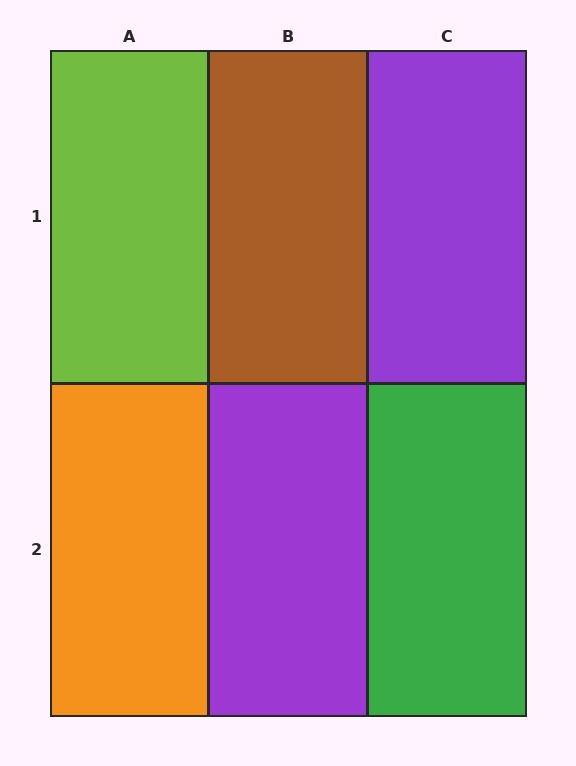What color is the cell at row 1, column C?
Purple.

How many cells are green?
1 cell is green.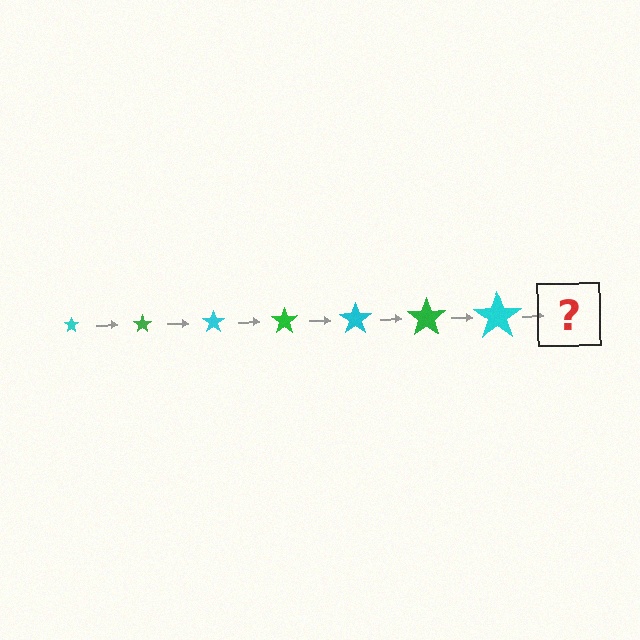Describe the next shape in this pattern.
It should be a green star, larger than the previous one.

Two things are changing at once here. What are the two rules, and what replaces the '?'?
The two rules are that the star grows larger each step and the color cycles through cyan and green. The '?' should be a green star, larger than the previous one.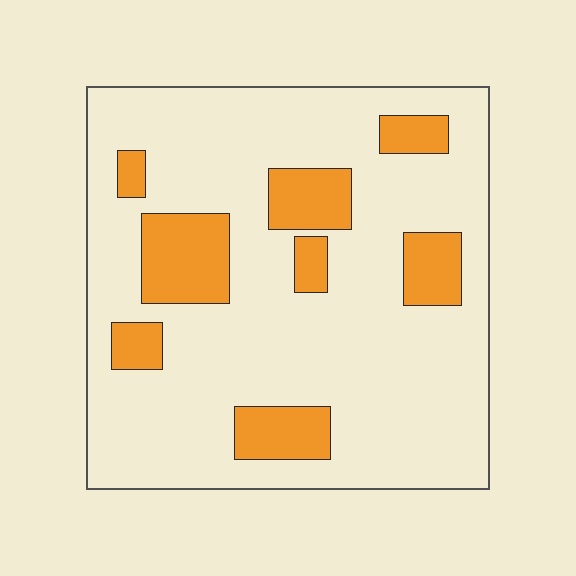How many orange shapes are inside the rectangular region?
8.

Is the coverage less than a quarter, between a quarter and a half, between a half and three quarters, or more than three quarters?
Less than a quarter.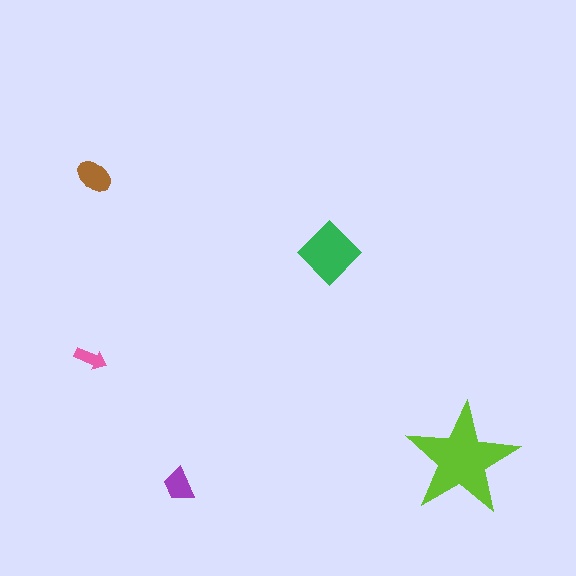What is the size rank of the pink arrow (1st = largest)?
5th.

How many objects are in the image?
There are 5 objects in the image.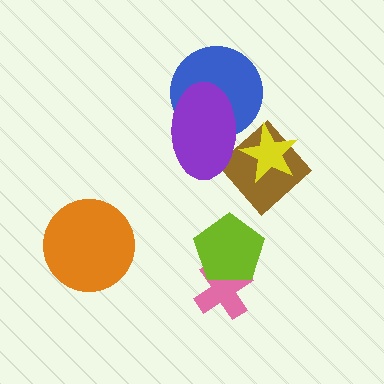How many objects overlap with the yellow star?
2 objects overlap with the yellow star.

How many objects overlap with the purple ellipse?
3 objects overlap with the purple ellipse.